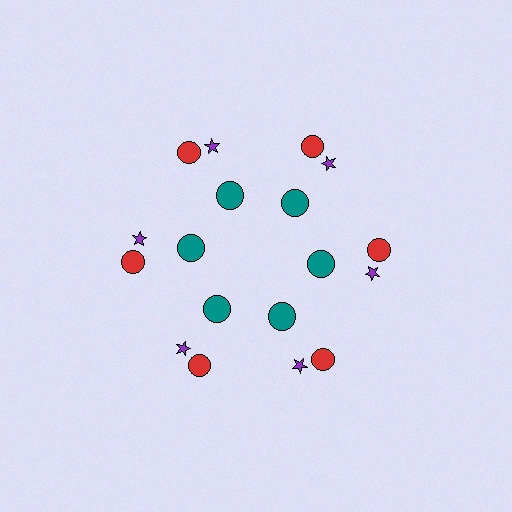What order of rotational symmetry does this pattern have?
This pattern has 6-fold rotational symmetry.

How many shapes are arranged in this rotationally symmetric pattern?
There are 18 shapes, arranged in 6 groups of 3.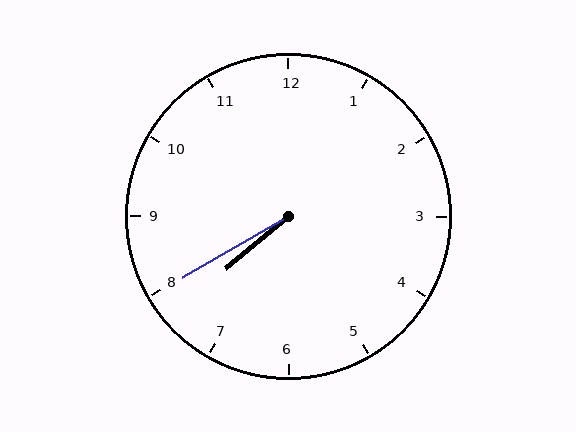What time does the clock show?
7:40.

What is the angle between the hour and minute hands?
Approximately 10 degrees.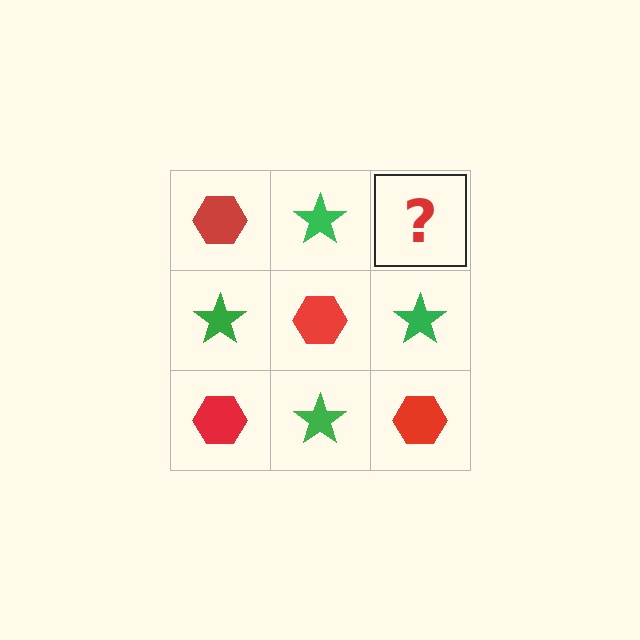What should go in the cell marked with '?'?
The missing cell should contain a red hexagon.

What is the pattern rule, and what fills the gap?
The rule is that it alternates red hexagon and green star in a checkerboard pattern. The gap should be filled with a red hexagon.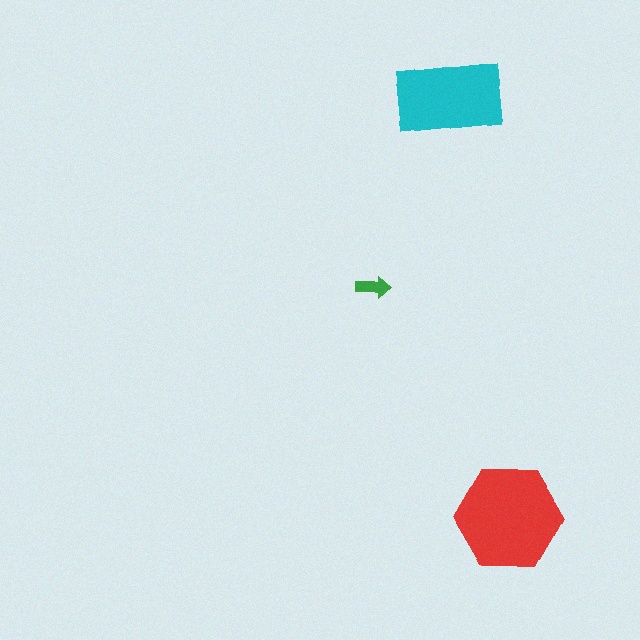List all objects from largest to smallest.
The red hexagon, the cyan rectangle, the green arrow.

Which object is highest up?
The cyan rectangle is topmost.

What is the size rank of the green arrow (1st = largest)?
3rd.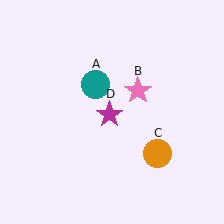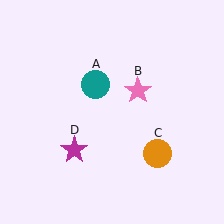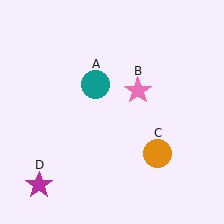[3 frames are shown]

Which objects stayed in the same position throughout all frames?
Teal circle (object A) and pink star (object B) and orange circle (object C) remained stationary.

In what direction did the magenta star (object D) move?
The magenta star (object D) moved down and to the left.